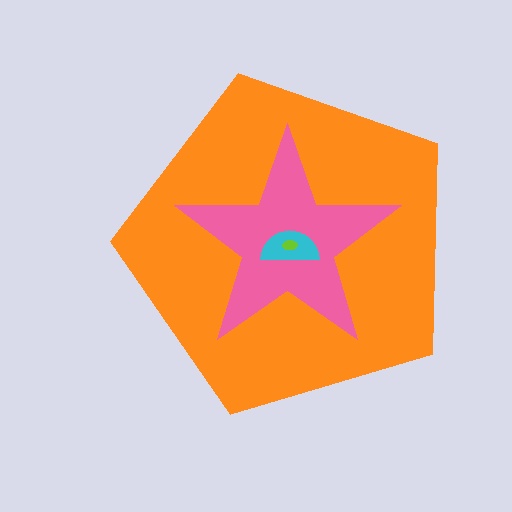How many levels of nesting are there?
4.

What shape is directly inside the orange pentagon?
The pink star.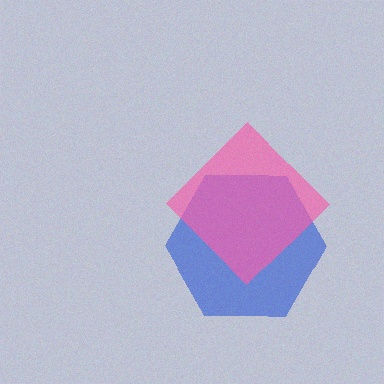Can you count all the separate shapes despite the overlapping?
Yes, there are 2 separate shapes.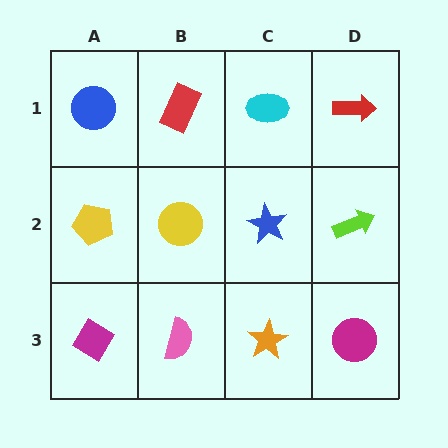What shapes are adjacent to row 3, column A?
A yellow pentagon (row 2, column A), a pink semicircle (row 3, column B).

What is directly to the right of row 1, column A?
A red rectangle.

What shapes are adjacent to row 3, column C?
A blue star (row 2, column C), a pink semicircle (row 3, column B), a magenta circle (row 3, column D).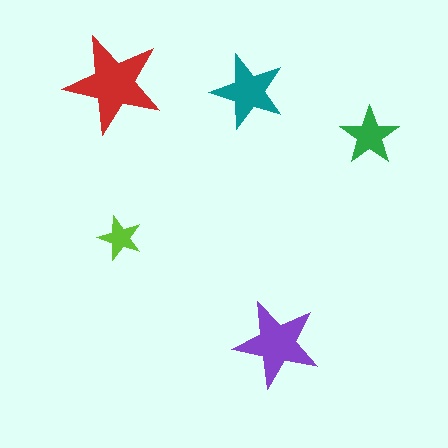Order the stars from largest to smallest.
the red one, the purple one, the teal one, the green one, the lime one.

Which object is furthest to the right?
The green star is rightmost.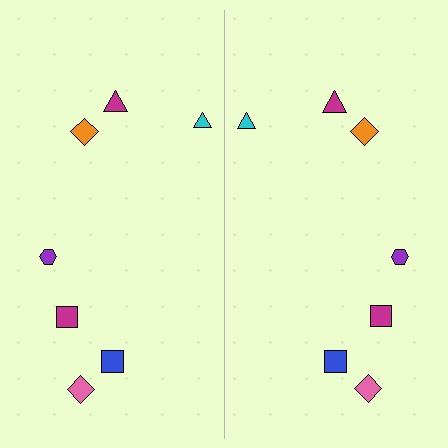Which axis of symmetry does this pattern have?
The pattern has a vertical axis of symmetry running through the center of the image.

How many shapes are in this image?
There are 14 shapes in this image.